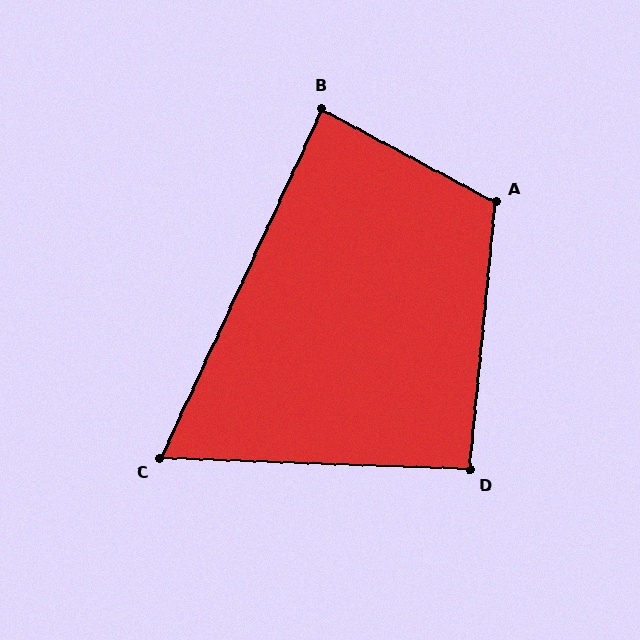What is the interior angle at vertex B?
Approximately 87 degrees (approximately right).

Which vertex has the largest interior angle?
A, at approximately 113 degrees.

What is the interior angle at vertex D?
Approximately 93 degrees (approximately right).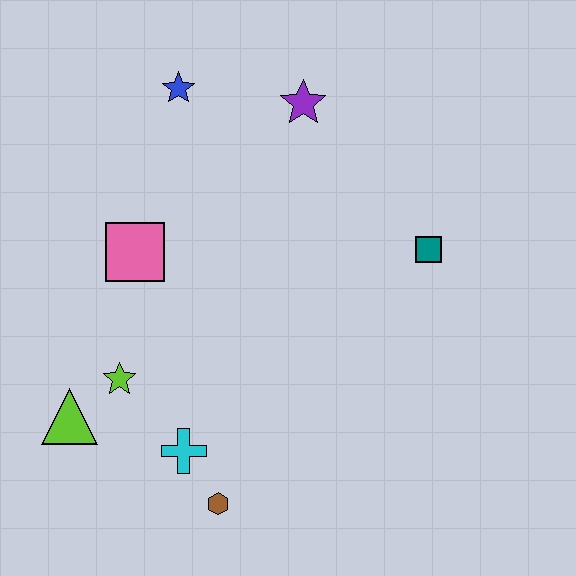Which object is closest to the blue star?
The purple star is closest to the blue star.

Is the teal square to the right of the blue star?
Yes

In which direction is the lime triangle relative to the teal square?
The lime triangle is to the left of the teal square.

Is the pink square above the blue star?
No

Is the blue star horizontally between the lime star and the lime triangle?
No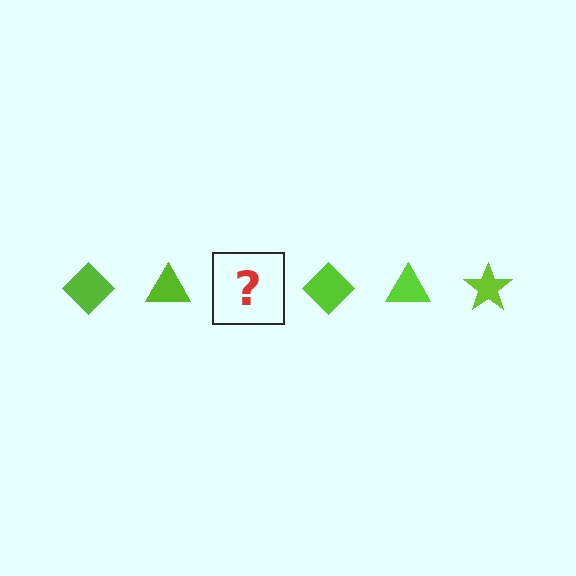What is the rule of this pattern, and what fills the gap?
The rule is that the pattern cycles through diamond, triangle, star shapes in lime. The gap should be filled with a lime star.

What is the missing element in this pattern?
The missing element is a lime star.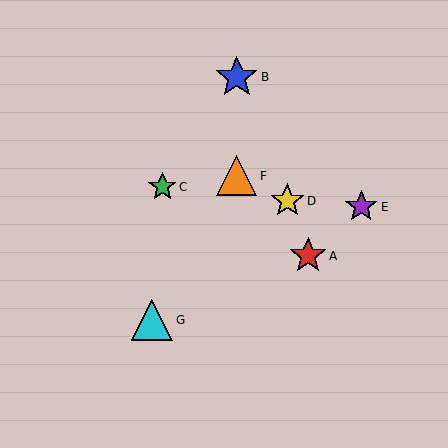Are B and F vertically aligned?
Yes, both are at x≈237.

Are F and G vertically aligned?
No, F is at x≈237 and G is at x≈152.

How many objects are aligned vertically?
2 objects (B, F) are aligned vertically.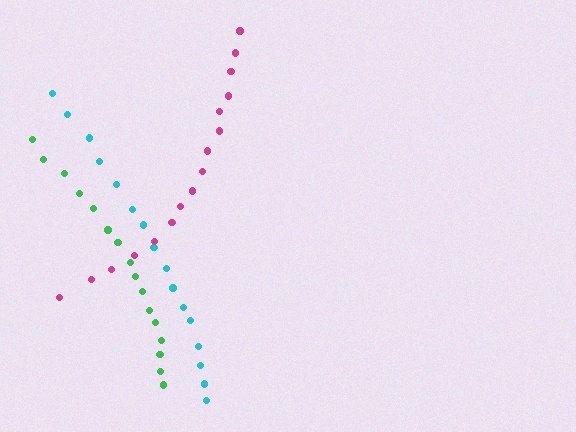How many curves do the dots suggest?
There are 3 distinct paths.